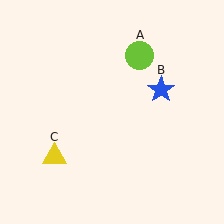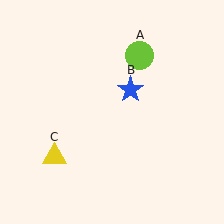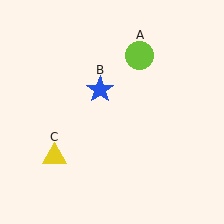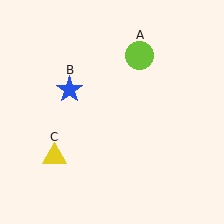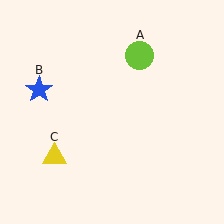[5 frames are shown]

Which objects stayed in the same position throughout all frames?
Lime circle (object A) and yellow triangle (object C) remained stationary.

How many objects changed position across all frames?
1 object changed position: blue star (object B).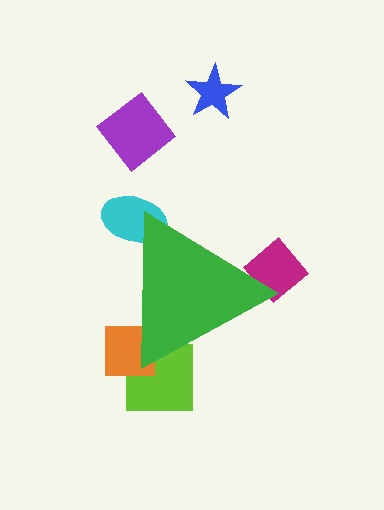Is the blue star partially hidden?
No, the blue star is fully visible.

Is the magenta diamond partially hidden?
Yes, the magenta diamond is partially hidden behind the green triangle.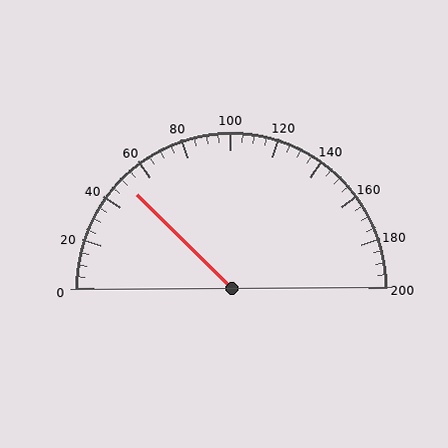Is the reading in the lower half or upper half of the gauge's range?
The reading is in the lower half of the range (0 to 200).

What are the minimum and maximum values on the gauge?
The gauge ranges from 0 to 200.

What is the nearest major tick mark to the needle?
The nearest major tick mark is 40.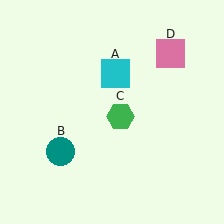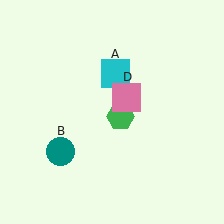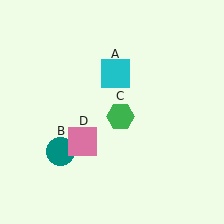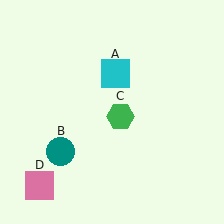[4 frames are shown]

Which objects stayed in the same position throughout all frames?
Cyan square (object A) and teal circle (object B) and green hexagon (object C) remained stationary.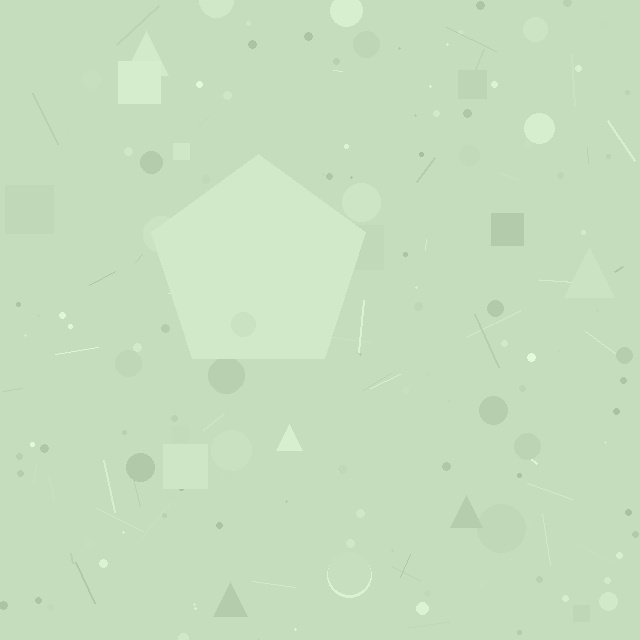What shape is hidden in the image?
A pentagon is hidden in the image.